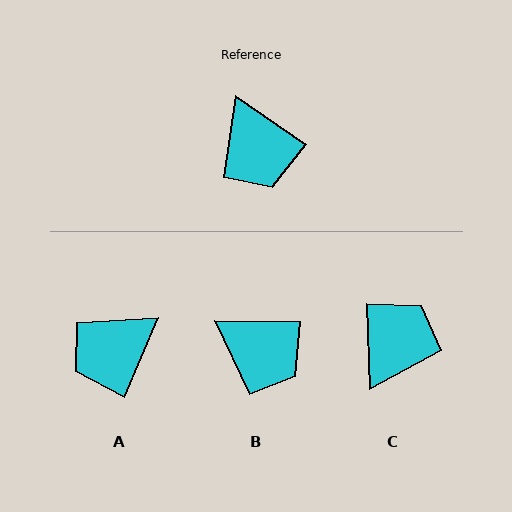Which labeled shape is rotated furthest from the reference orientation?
C, about 126 degrees away.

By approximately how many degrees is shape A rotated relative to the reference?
Approximately 79 degrees clockwise.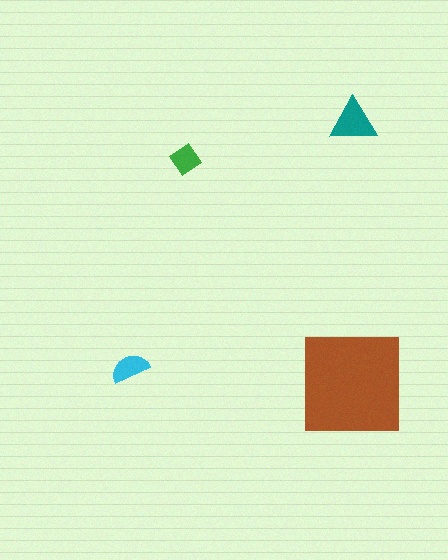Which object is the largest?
The brown square.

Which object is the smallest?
The green diamond.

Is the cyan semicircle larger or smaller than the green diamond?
Larger.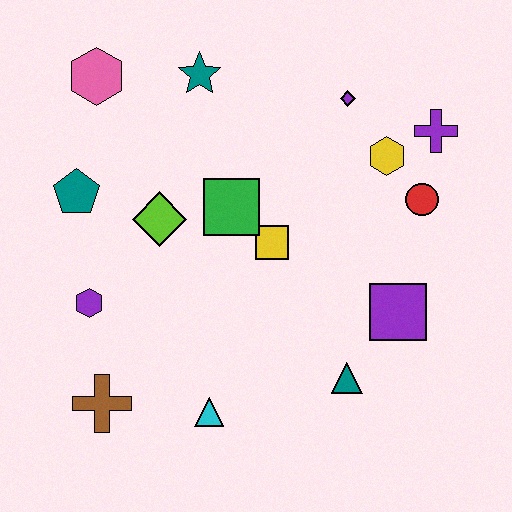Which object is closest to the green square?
The yellow square is closest to the green square.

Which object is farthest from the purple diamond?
The brown cross is farthest from the purple diamond.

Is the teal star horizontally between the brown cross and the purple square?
Yes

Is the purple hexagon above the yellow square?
No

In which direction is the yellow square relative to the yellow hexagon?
The yellow square is to the left of the yellow hexagon.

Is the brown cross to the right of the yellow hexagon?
No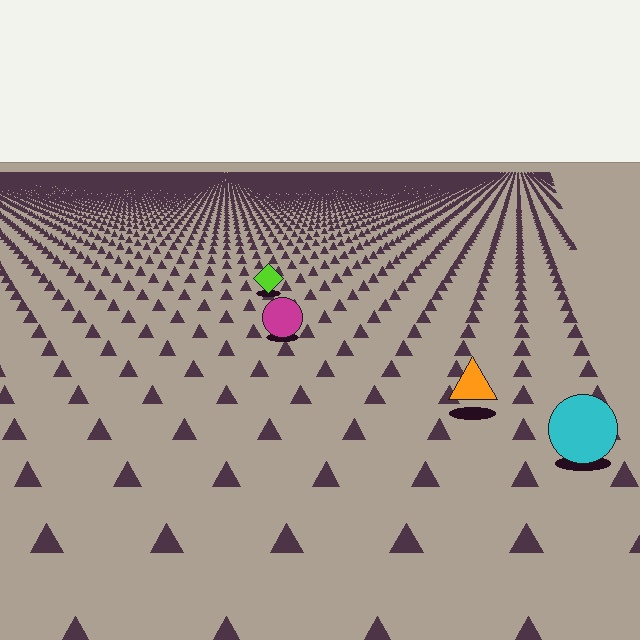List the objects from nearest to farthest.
From nearest to farthest: the cyan circle, the orange triangle, the magenta circle, the lime diamond.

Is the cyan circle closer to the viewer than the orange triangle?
Yes. The cyan circle is closer — you can tell from the texture gradient: the ground texture is coarser near it.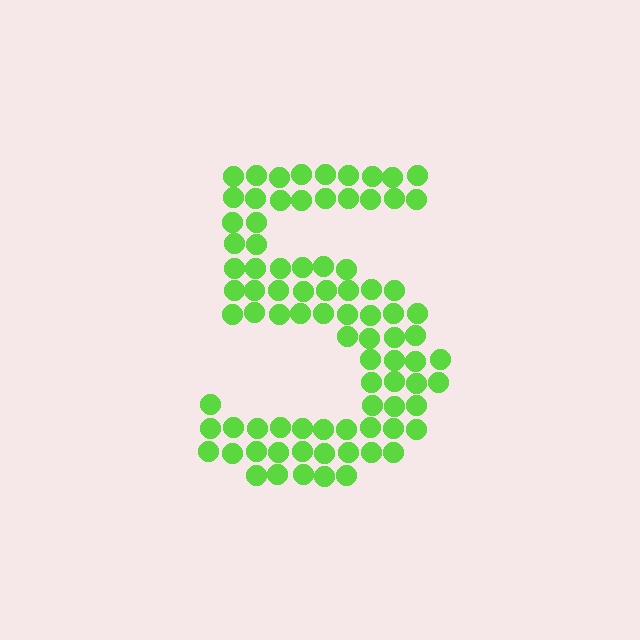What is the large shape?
The large shape is the digit 5.